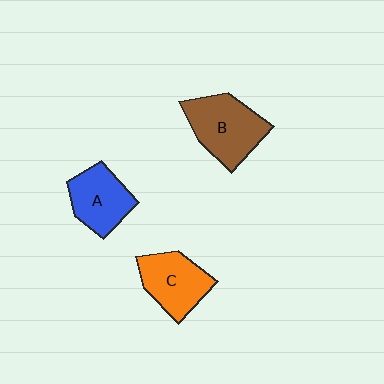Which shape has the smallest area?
Shape A (blue).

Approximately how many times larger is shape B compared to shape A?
Approximately 1.3 times.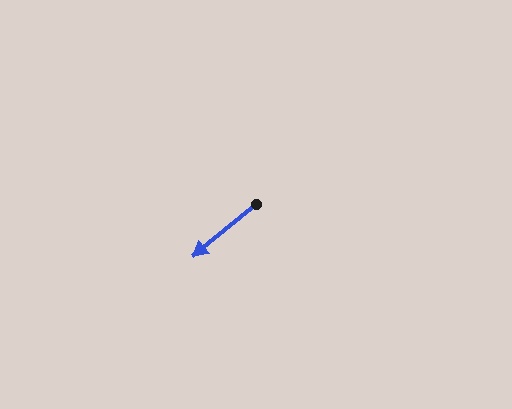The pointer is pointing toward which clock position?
Roughly 8 o'clock.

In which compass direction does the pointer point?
Southwest.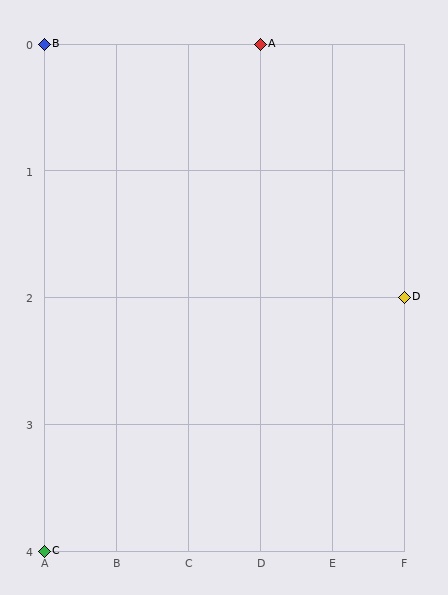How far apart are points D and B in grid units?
Points D and B are 5 columns and 2 rows apart (about 5.4 grid units diagonally).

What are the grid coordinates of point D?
Point D is at grid coordinates (F, 2).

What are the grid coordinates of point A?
Point A is at grid coordinates (D, 0).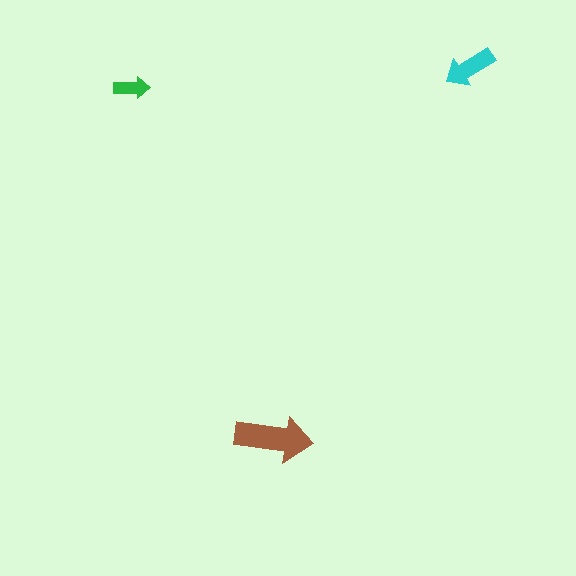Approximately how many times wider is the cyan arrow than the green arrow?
About 1.5 times wider.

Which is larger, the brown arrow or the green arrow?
The brown one.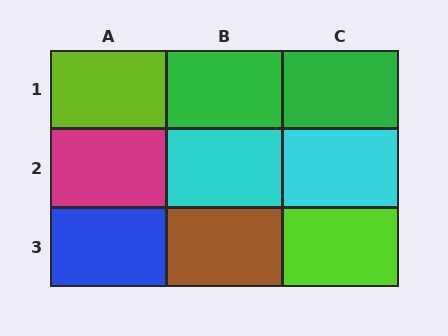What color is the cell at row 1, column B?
Green.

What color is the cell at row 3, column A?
Blue.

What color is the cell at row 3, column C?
Lime.